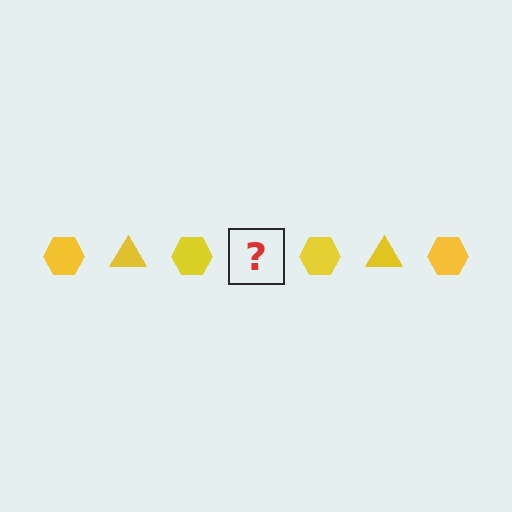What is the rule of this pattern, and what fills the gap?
The rule is that the pattern cycles through hexagon, triangle shapes in yellow. The gap should be filled with a yellow triangle.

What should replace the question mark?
The question mark should be replaced with a yellow triangle.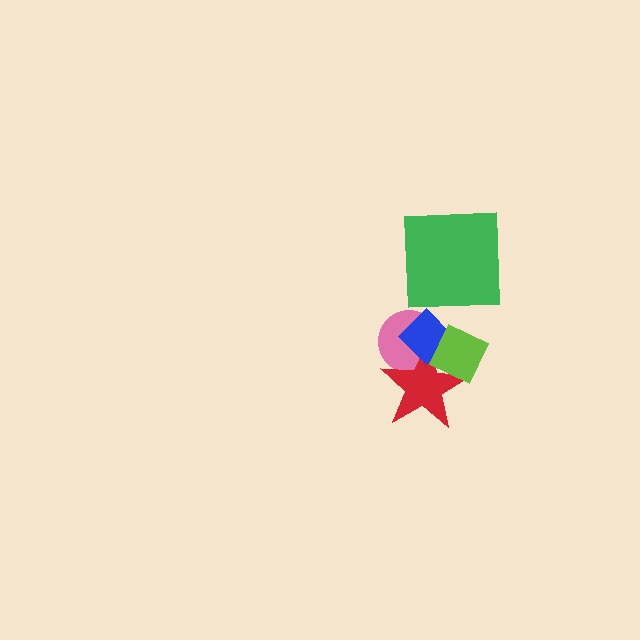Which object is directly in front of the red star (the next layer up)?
The blue diamond is directly in front of the red star.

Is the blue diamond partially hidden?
Yes, it is partially covered by another shape.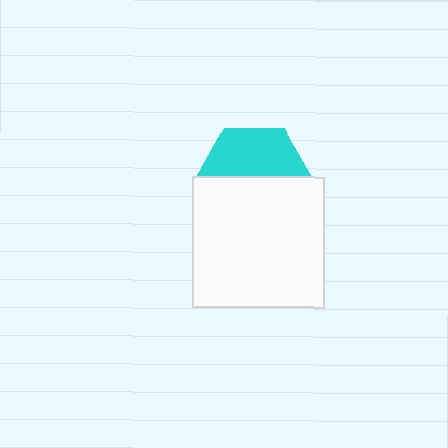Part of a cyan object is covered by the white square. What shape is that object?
It is a hexagon.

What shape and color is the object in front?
The object in front is a white square.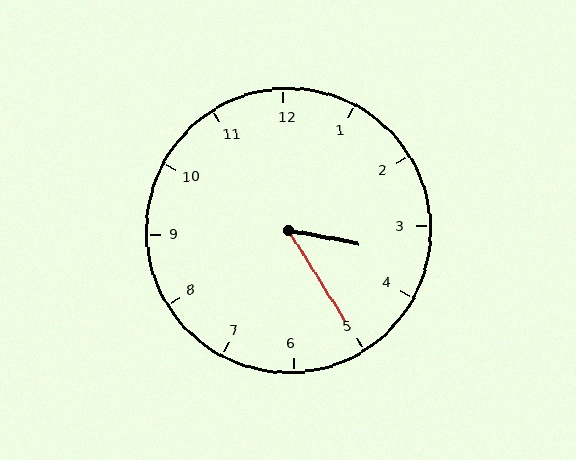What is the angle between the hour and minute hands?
Approximately 48 degrees.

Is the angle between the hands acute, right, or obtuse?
It is acute.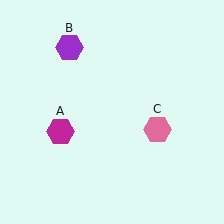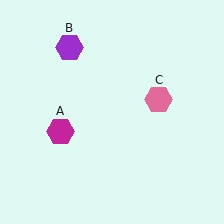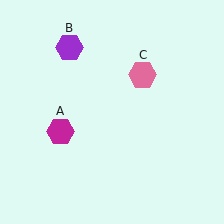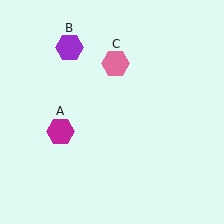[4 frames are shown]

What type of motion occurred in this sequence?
The pink hexagon (object C) rotated counterclockwise around the center of the scene.